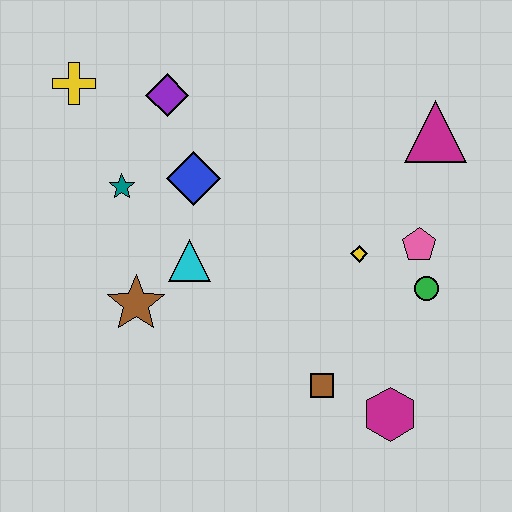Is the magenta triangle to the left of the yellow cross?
No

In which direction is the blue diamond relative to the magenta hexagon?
The blue diamond is above the magenta hexagon.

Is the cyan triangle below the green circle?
No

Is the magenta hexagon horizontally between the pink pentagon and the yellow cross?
Yes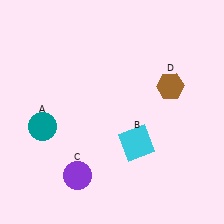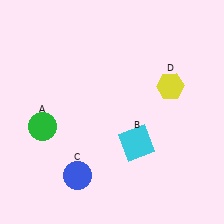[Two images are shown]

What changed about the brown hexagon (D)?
In Image 1, D is brown. In Image 2, it changed to yellow.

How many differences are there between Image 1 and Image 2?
There are 3 differences between the two images.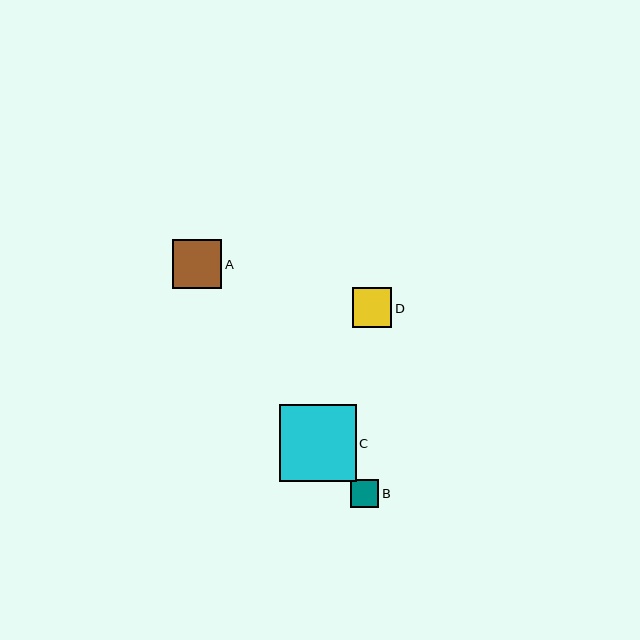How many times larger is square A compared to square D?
Square A is approximately 1.2 times the size of square D.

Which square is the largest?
Square C is the largest with a size of approximately 76 pixels.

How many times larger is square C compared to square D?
Square C is approximately 1.9 times the size of square D.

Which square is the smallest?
Square B is the smallest with a size of approximately 28 pixels.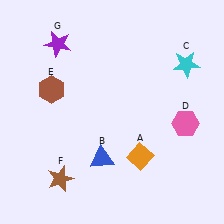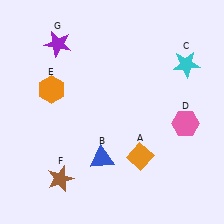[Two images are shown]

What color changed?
The hexagon (E) changed from brown in Image 1 to orange in Image 2.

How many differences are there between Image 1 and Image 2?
There is 1 difference between the two images.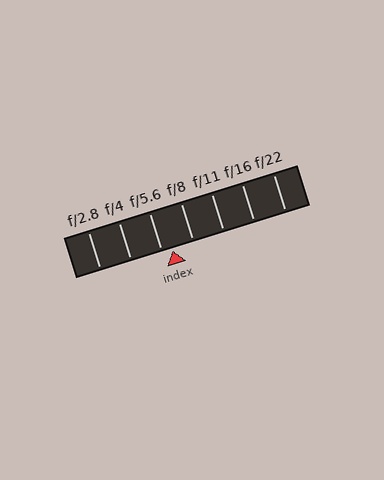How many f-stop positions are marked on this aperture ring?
There are 7 f-stop positions marked.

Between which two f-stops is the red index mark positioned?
The index mark is between f/5.6 and f/8.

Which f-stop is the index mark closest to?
The index mark is closest to f/5.6.